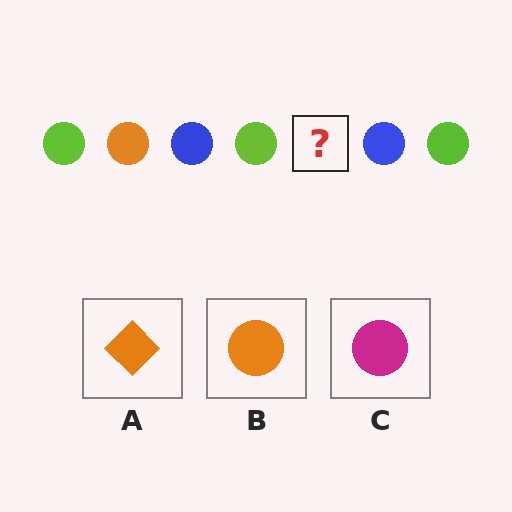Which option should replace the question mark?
Option B.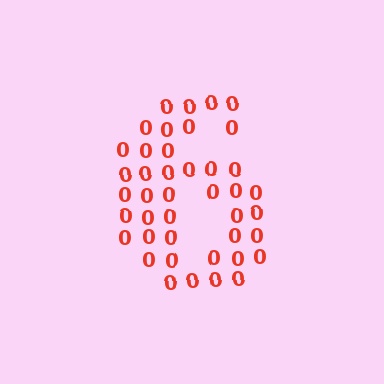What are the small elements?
The small elements are digit 0's.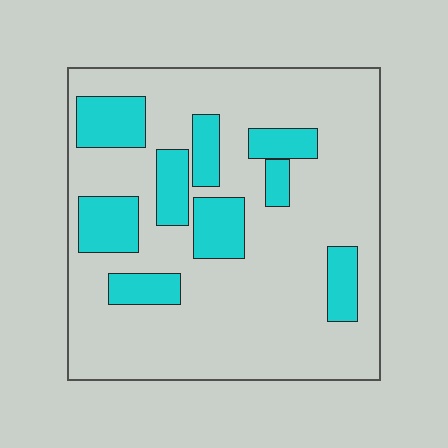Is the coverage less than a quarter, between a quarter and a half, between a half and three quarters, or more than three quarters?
Less than a quarter.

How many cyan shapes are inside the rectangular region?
9.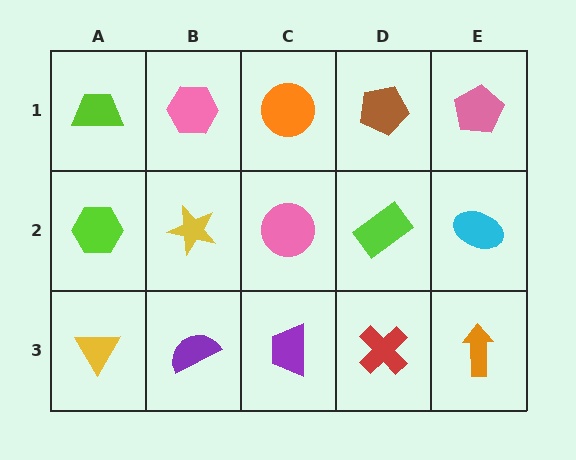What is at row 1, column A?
A lime trapezoid.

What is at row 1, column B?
A pink hexagon.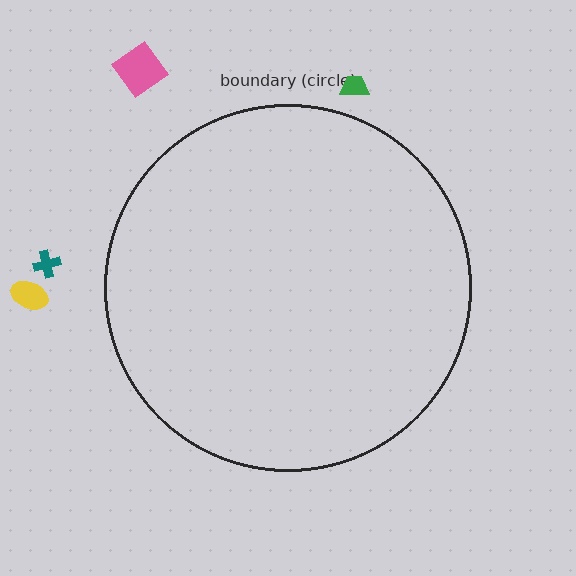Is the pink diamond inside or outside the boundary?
Outside.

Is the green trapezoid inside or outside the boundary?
Outside.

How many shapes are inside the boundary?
0 inside, 4 outside.